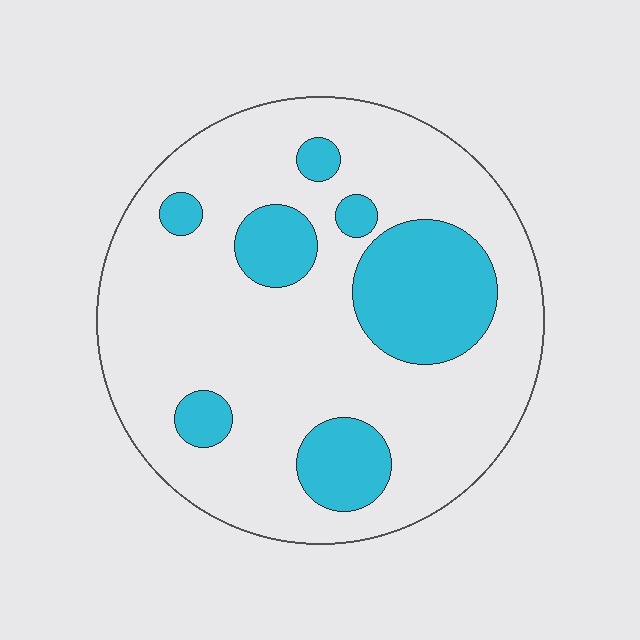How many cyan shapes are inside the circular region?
7.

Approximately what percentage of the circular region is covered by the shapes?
Approximately 25%.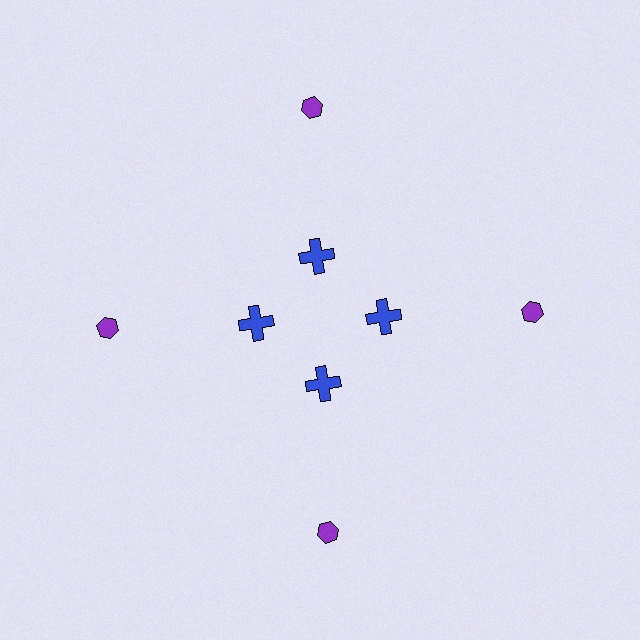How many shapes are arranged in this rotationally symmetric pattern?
There are 8 shapes, arranged in 4 groups of 2.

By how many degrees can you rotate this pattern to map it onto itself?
The pattern maps onto itself every 90 degrees of rotation.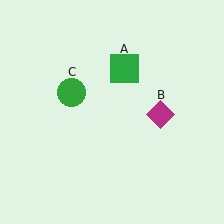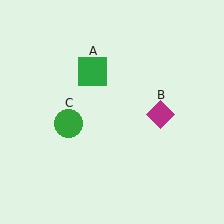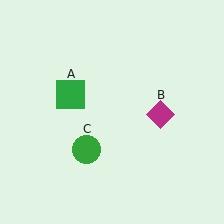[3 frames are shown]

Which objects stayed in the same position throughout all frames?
Magenta diamond (object B) remained stationary.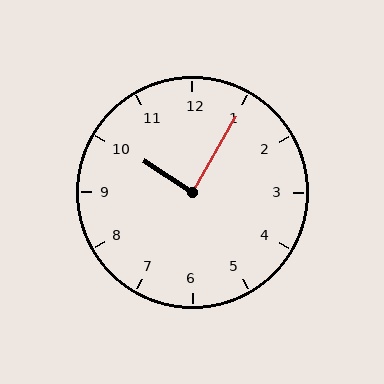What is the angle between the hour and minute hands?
Approximately 88 degrees.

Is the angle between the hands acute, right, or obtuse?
It is right.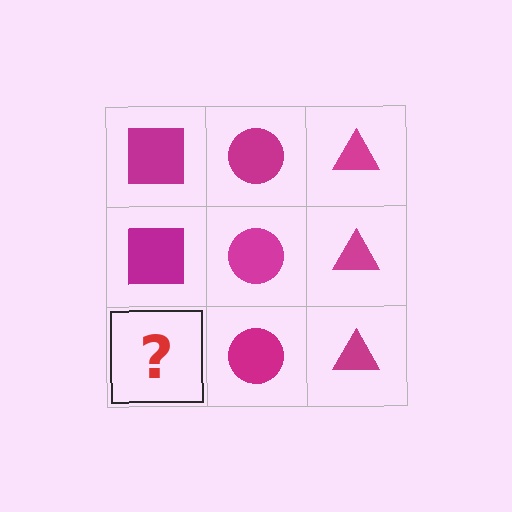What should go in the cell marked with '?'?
The missing cell should contain a magenta square.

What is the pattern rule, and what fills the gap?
The rule is that each column has a consistent shape. The gap should be filled with a magenta square.